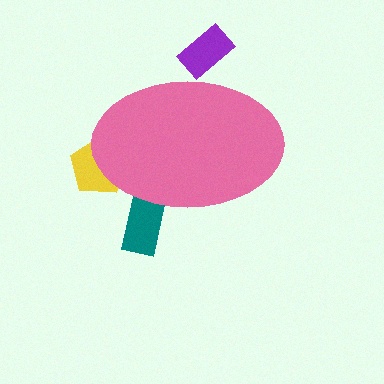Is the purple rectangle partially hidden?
Yes, the purple rectangle is partially hidden behind the pink ellipse.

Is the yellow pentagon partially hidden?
Yes, the yellow pentagon is partially hidden behind the pink ellipse.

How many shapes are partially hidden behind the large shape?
3 shapes are partially hidden.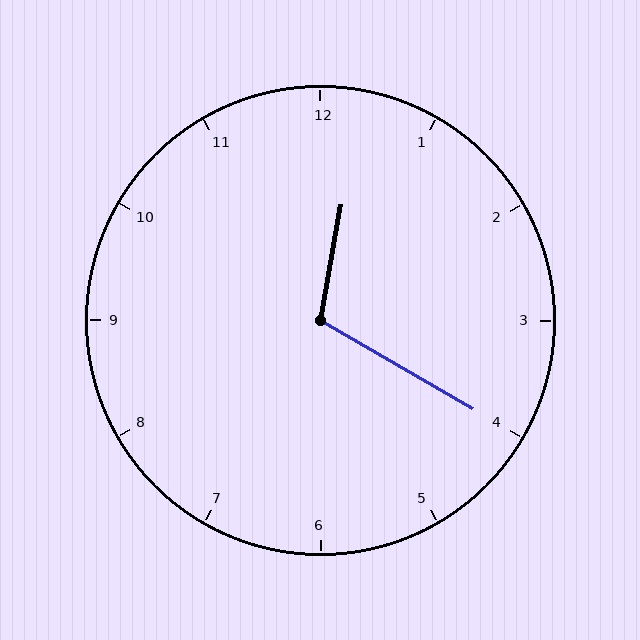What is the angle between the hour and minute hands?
Approximately 110 degrees.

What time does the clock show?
12:20.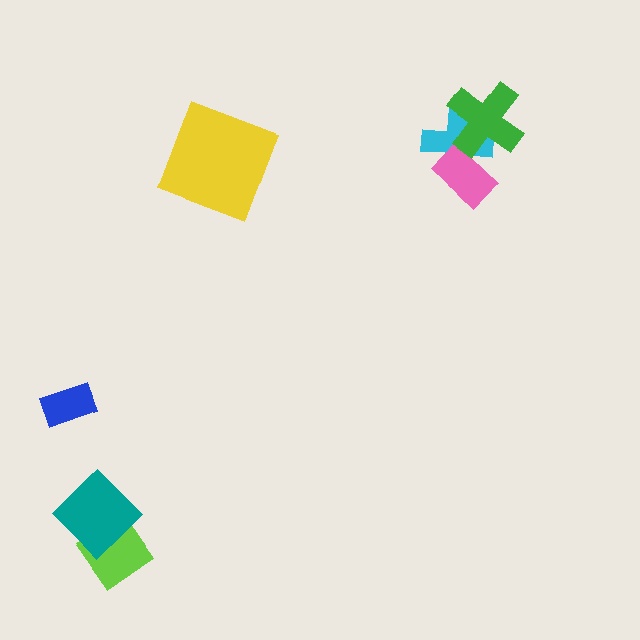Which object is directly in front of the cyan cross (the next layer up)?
The pink rectangle is directly in front of the cyan cross.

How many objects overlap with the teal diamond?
1 object overlaps with the teal diamond.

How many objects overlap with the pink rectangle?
2 objects overlap with the pink rectangle.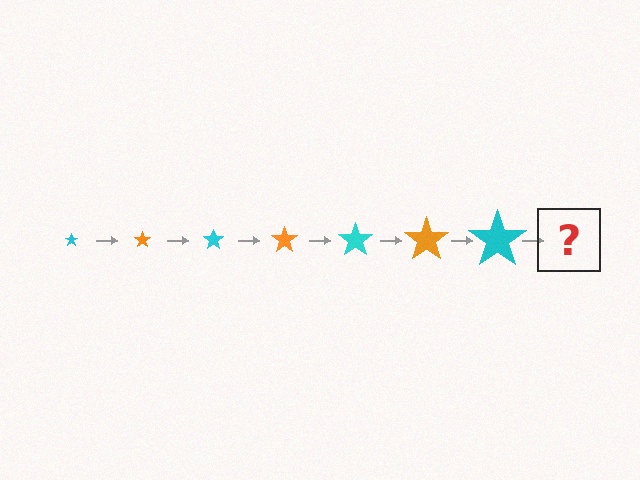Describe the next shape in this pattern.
It should be an orange star, larger than the previous one.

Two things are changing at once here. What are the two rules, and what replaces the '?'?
The two rules are that the star grows larger each step and the color cycles through cyan and orange. The '?' should be an orange star, larger than the previous one.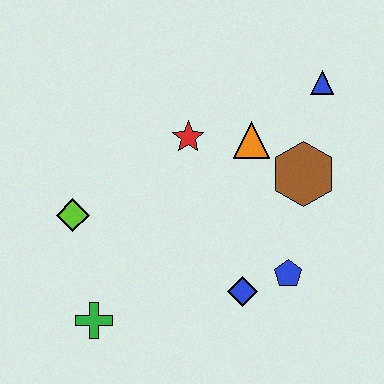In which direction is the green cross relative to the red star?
The green cross is below the red star.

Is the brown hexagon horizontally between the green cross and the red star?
No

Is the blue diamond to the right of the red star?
Yes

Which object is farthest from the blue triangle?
The green cross is farthest from the blue triangle.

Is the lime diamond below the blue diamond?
No